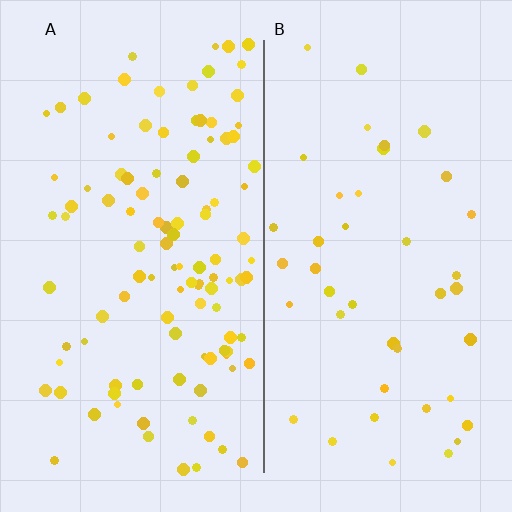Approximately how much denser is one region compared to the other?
Approximately 2.5× — region A over region B.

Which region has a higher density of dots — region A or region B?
A (the left).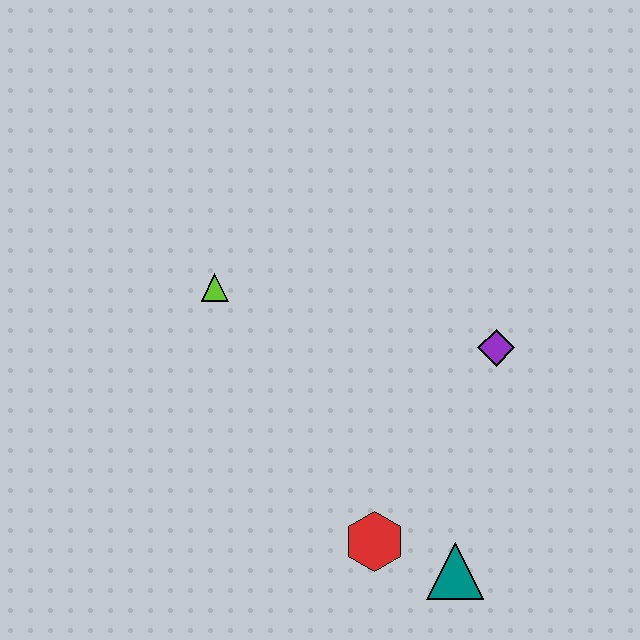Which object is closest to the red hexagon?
The teal triangle is closest to the red hexagon.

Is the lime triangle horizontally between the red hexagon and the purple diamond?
No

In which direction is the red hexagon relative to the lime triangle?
The red hexagon is below the lime triangle.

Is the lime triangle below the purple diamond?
No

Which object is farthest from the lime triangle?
The teal triangle is farthest from the lime triangle.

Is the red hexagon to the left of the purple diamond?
Yes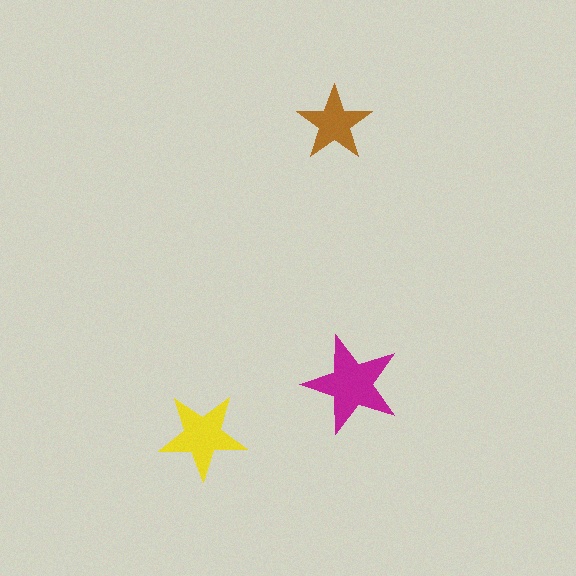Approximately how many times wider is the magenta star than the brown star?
About 1.5 times wider.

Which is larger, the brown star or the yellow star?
The yellow one.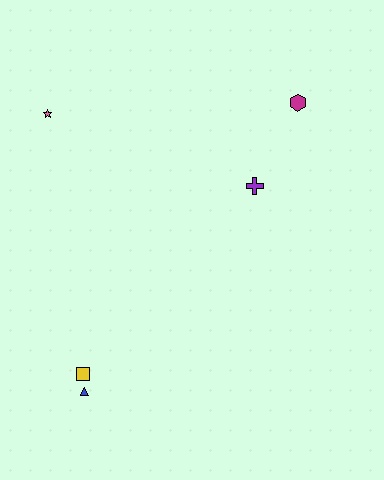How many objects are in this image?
There are 5 objects.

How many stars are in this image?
There is 1 star.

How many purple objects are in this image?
There is 1 purple object.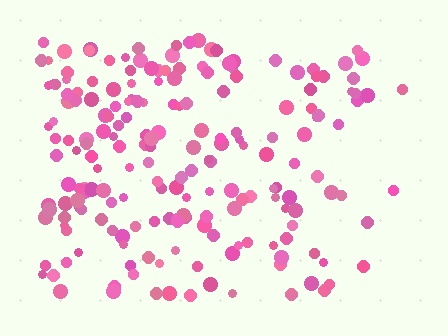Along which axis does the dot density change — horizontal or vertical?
Horizontal.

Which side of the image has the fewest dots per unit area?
The right.